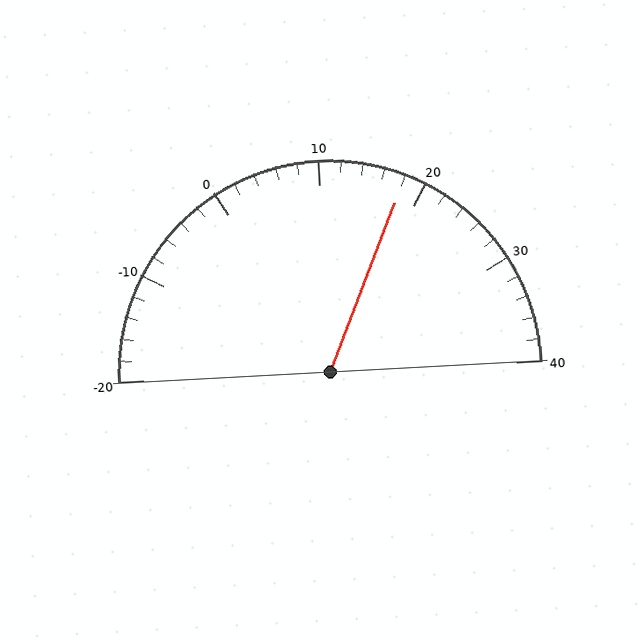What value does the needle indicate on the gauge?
The needle indicates approximately 18.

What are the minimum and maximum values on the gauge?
The gauge ranges from -20 to 40.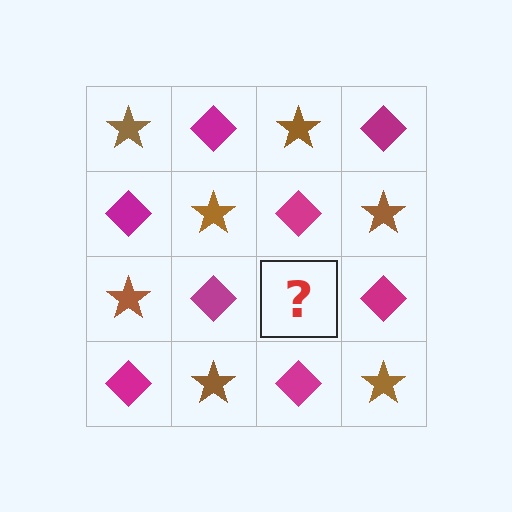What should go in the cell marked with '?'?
The missing cell should contain a brown star.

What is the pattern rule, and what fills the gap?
The rule is that it alternates brown star and magenta diamond in a checkerboard pattern. The gap should be filled with a brown star.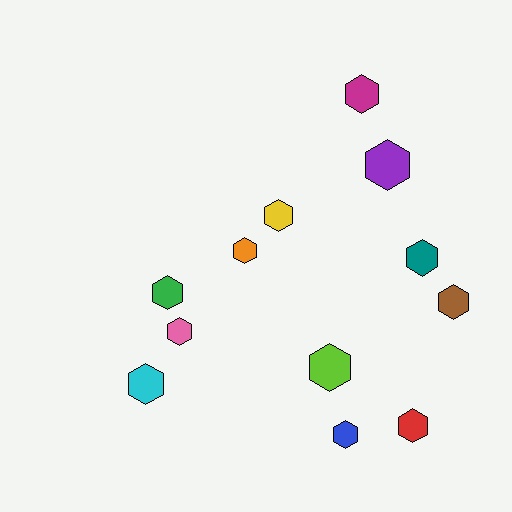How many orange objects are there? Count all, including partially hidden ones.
There is 1 orange object.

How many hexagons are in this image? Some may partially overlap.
There are 12 hexagons.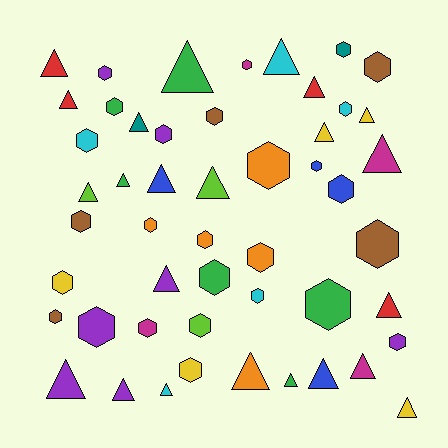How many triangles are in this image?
There are 23 triangles.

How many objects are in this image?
There are 50 objects.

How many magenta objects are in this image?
There are 4 magenta objects.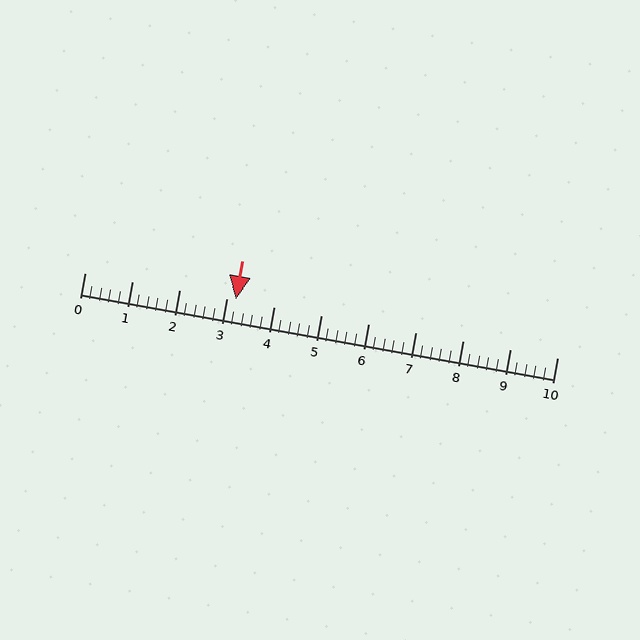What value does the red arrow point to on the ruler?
The red arrow points to approximately 3.2.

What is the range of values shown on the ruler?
The ruler shows values from 0 to 10.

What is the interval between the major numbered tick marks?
The major tick marks are spaced 1 units apart.